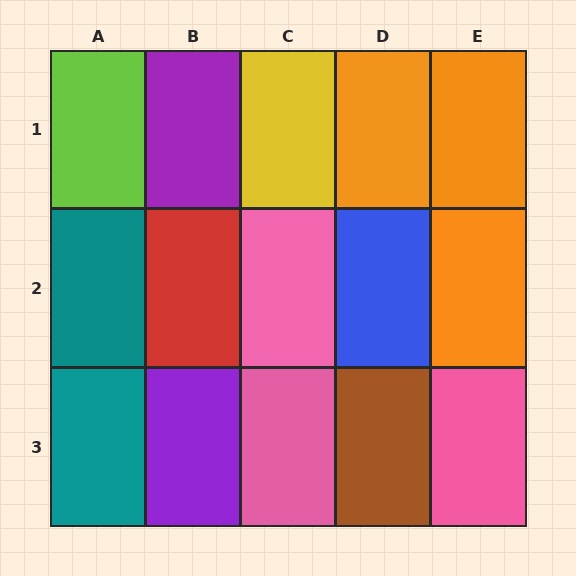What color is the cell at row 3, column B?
Purple.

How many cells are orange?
3 cells are orange.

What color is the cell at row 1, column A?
Lime.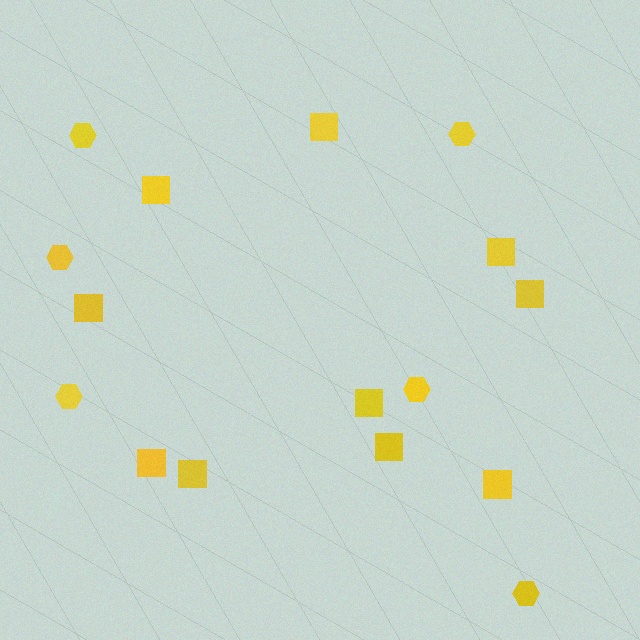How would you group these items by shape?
There are 2 groups: one group of hexagons (6) and one group of squares (10).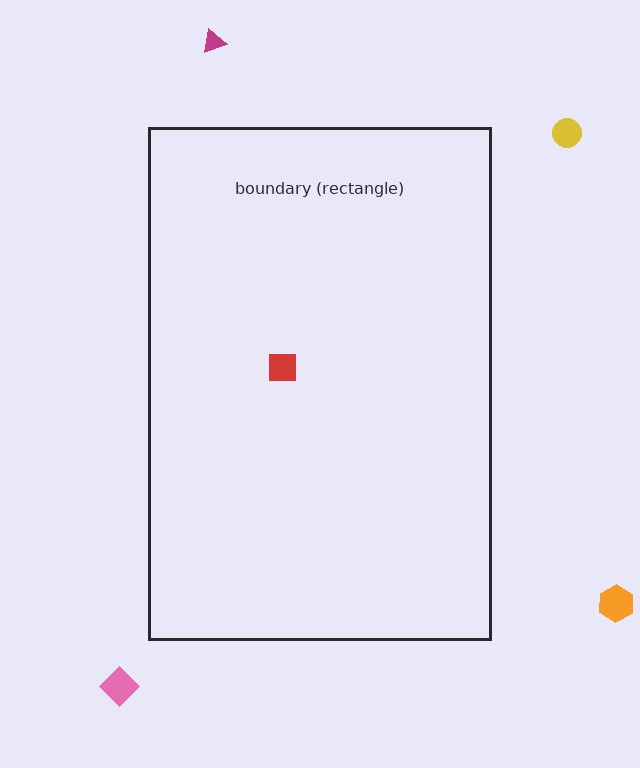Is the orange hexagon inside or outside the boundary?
Outside.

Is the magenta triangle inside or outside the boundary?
Outside.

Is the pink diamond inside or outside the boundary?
Outside.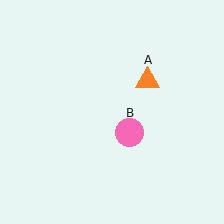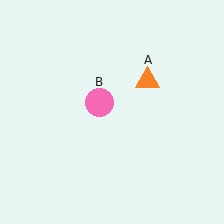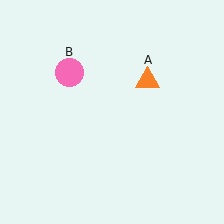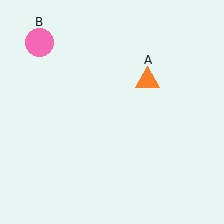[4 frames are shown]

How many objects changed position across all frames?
1 object changed position: pink circle (object B).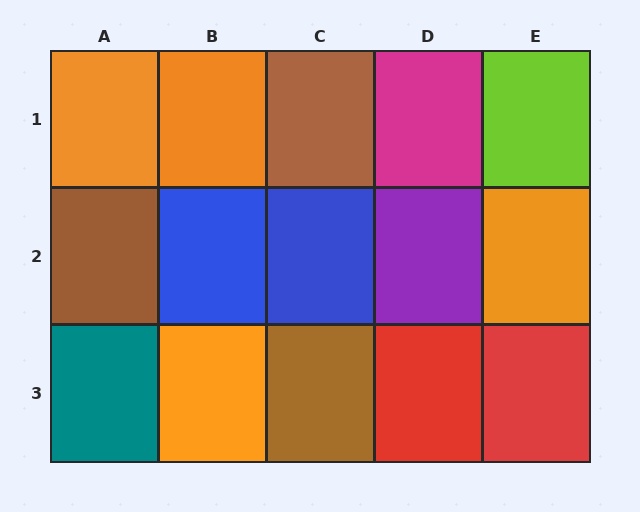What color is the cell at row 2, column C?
Blue.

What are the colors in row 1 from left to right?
Orange, orange, brown, magenta, lime.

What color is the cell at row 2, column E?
Orange.